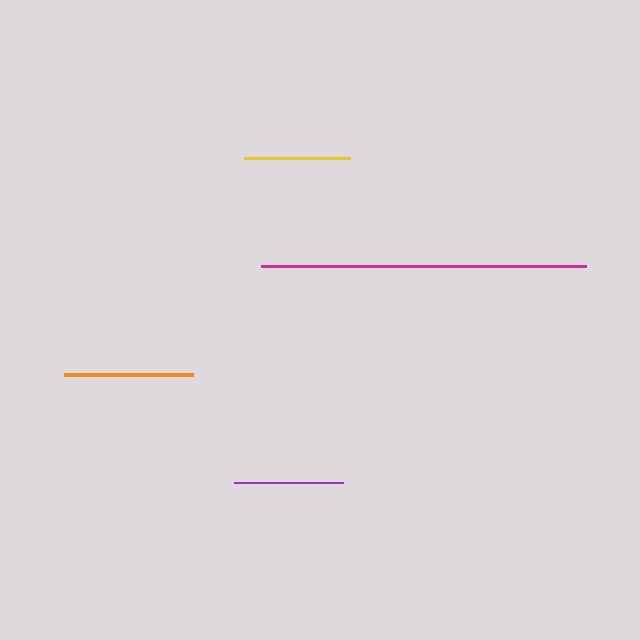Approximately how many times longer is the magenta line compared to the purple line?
The magenta line is approximately 3.0 times the length of the purple line.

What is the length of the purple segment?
The purple segment is approximately 109 pixels long.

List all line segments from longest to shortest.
From longest to shortest: magenta, orange, purple, yellow.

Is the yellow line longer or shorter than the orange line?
The orange line is longer than the yellow line.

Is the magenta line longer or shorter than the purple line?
The magenta line is longer than the purple line.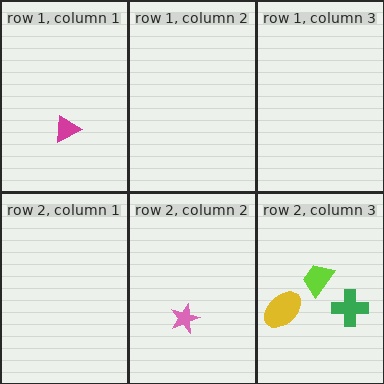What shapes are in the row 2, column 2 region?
The pink star.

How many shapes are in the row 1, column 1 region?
1.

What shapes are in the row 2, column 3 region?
The lime trapezoid, the green cross, the yellow ellipse.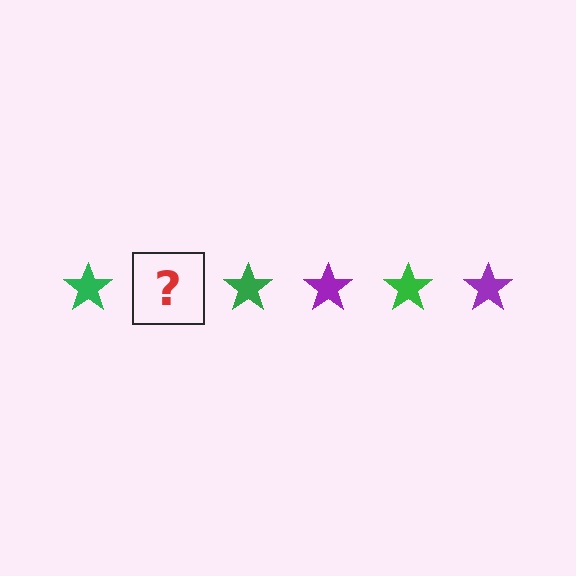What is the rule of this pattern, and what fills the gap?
The rule is that the pattern cycles through green, purple stars. The gap should be filled with a purple star.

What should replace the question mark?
The question mark should be replaced with a purple star.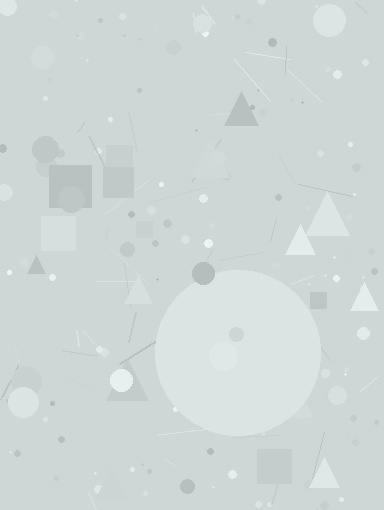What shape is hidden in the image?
A circle is hidden in the image.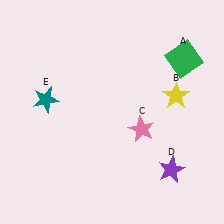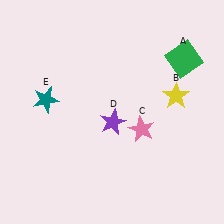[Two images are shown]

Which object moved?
The purple star (D) moved left.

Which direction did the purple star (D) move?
The purple star (D) moved left.